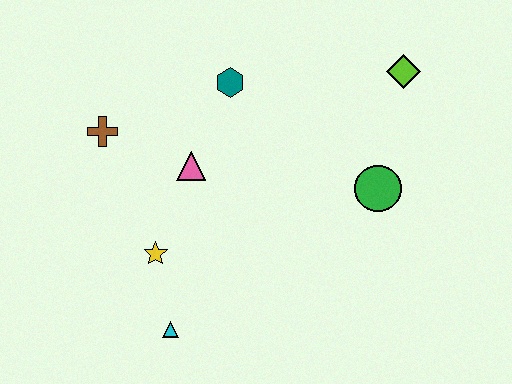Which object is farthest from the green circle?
The brown cross is farthest from the green circle.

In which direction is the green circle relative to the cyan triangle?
The green circle is to the right of the cyan triangle.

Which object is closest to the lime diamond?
The green circle is closest to the lime diamond.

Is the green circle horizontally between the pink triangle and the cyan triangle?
No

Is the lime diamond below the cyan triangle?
No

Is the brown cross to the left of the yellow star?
Yes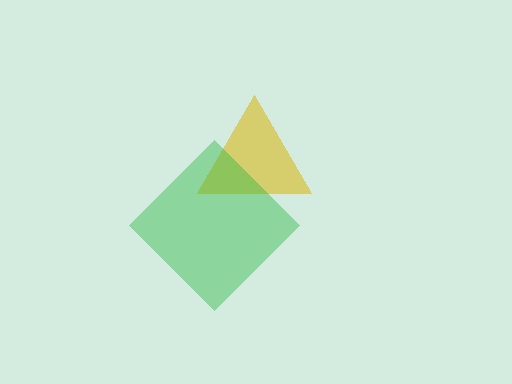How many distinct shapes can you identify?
There are 2 distinct shapes: a yellow triangle, a green diamond.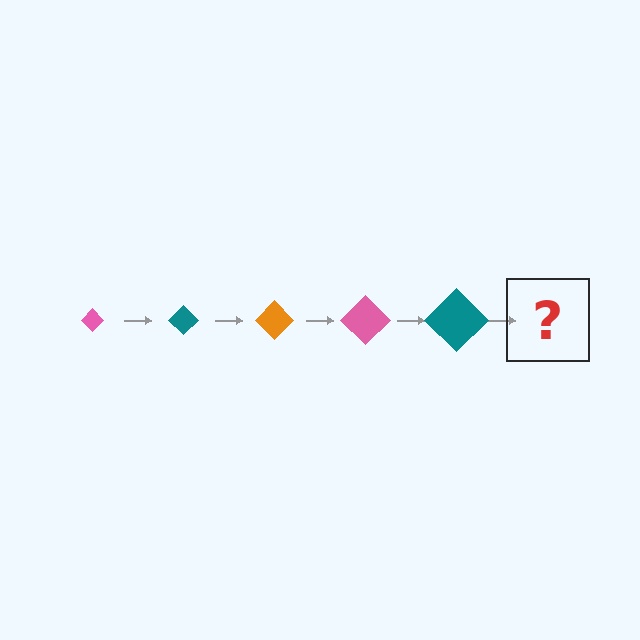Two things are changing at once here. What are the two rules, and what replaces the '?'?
The two rules are that the diamond grows larger each step and the color cycles through pink, teal, and orange. The '?' should be an orange diamond, larger than the previous one.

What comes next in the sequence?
The next element should be an orange diamond, larger than the previous one.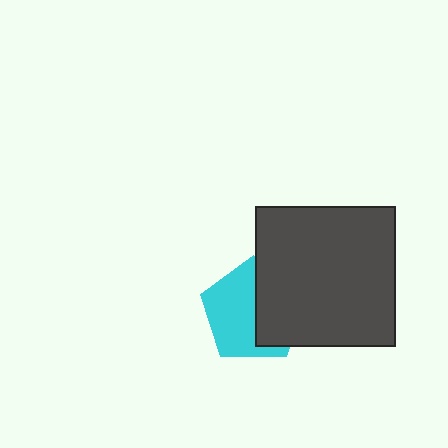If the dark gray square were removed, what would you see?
You would see the complete cyan pentagon.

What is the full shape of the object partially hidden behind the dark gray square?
The partially hidden object is a cyan pentagon.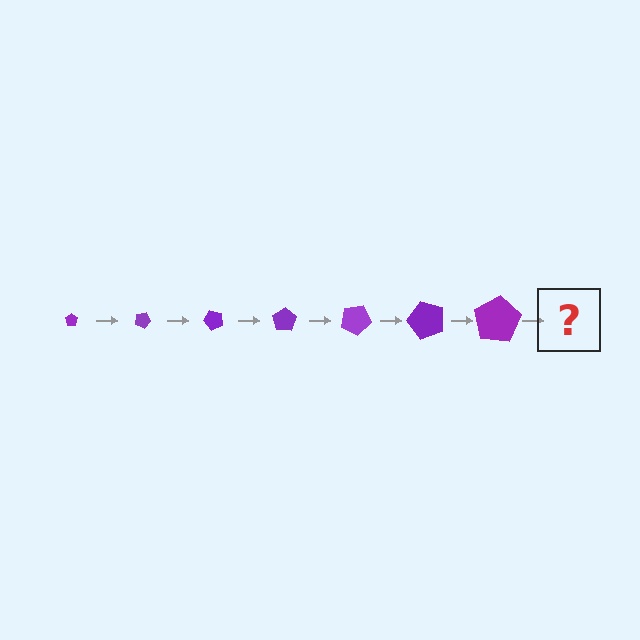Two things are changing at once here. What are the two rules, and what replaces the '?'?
The two rules are that the pentagon grows larger each step and it rotates 25 degrees each step. The '?' should be a pentagon, larger than the previous one and rotated 175 degrees from the start.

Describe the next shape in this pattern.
It should be a pentagon, larger than the previous one and rotated 175 degrees from the start.